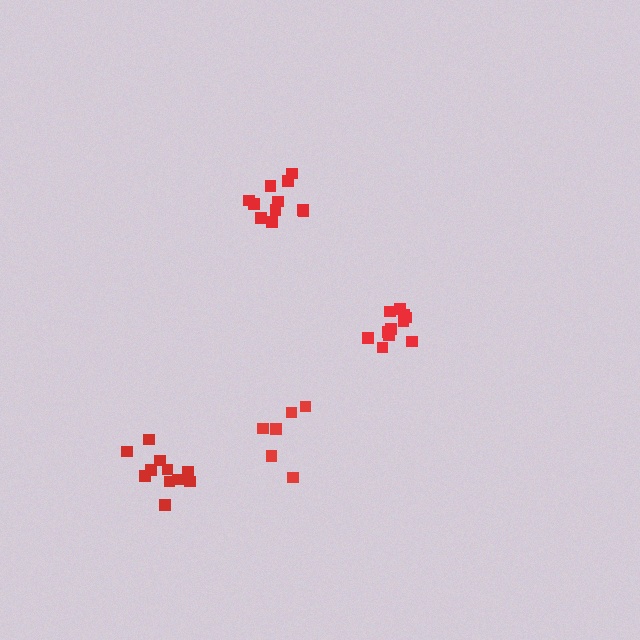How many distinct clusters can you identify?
There are 4 distinct clusters.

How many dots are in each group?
Group 1: 11 dots, Group 2: 11 dots, Group 3: 11 dots, Group 4: 6 dots (39 total).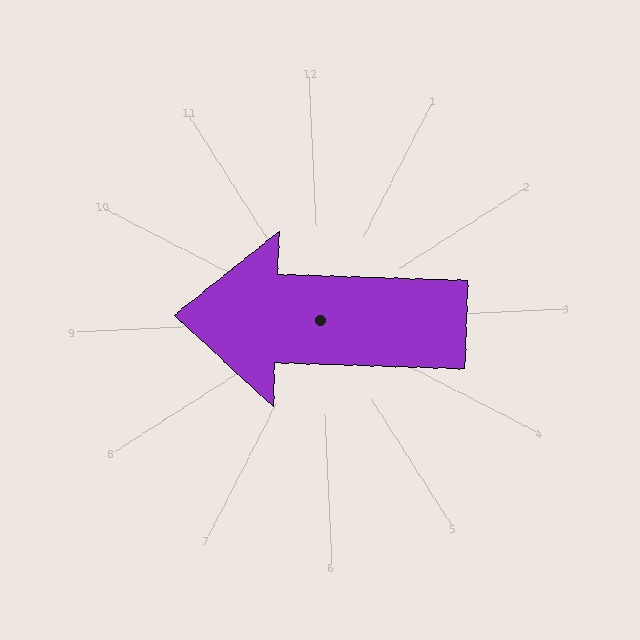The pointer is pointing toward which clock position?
Roughly 9 o'clock.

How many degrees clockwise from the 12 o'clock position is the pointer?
Approximately 274 degrees.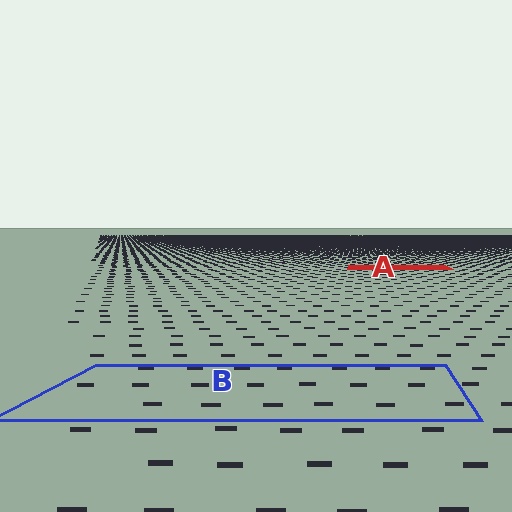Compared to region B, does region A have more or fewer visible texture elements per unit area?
Region A has more texture elements per unit area — they are packed more densely because it is farther away.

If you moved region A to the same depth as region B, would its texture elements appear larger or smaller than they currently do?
They would appear larger. At a closer depth, the same texture elements are projected at a bigger on-screen size.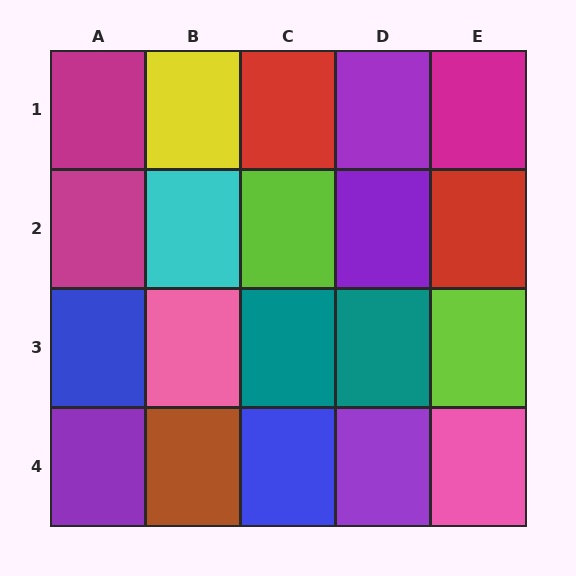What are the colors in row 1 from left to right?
Magenta, yellow, red, purple, magenta.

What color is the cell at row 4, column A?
Purple.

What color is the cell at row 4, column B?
Brown.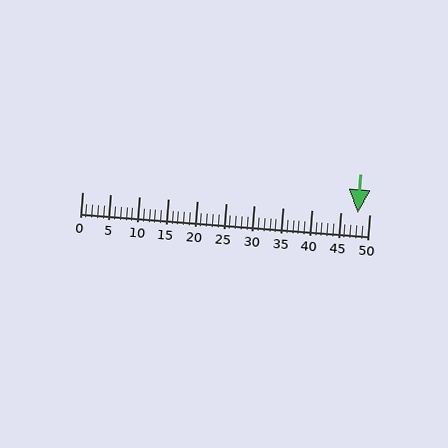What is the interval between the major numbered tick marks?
The major tick marks are spaced 5 units apart.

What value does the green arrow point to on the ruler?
The green arrow points to approximately 48.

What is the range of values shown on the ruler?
The ruler shows values from 0 to 50.